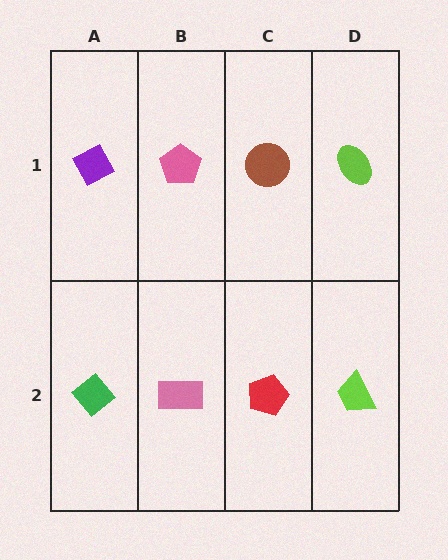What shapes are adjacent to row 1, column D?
A lime trapezoid (row 2, column D), a brown circle (row 1, column C).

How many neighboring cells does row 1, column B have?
3.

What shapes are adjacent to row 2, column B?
A pink pentagon (row 1, column B), a green diamond (row 2, column A), a red pentagon (row 2, column C).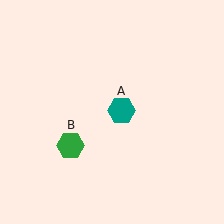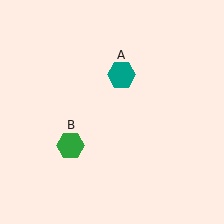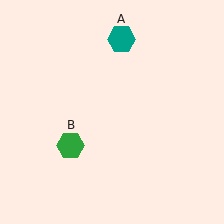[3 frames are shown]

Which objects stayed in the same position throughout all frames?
Green hexagon (object B) remained stationary.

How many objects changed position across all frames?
1 object changed position: teal hexagon (object A).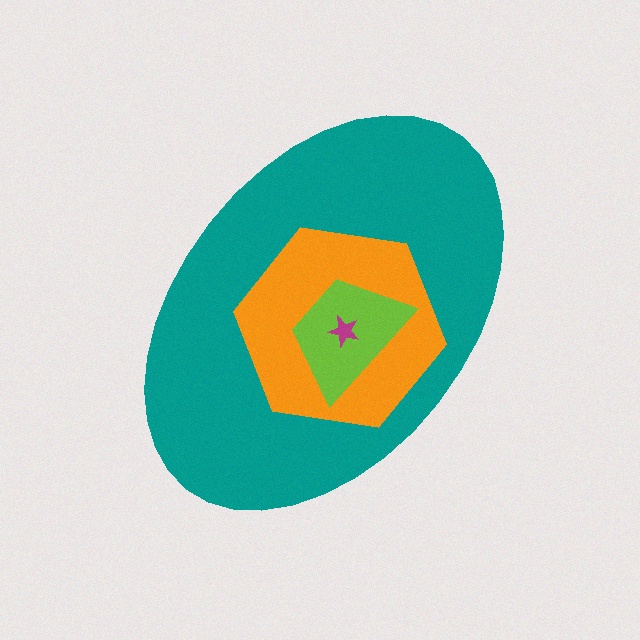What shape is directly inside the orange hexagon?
The lime trapezoid.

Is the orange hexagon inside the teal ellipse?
Yes.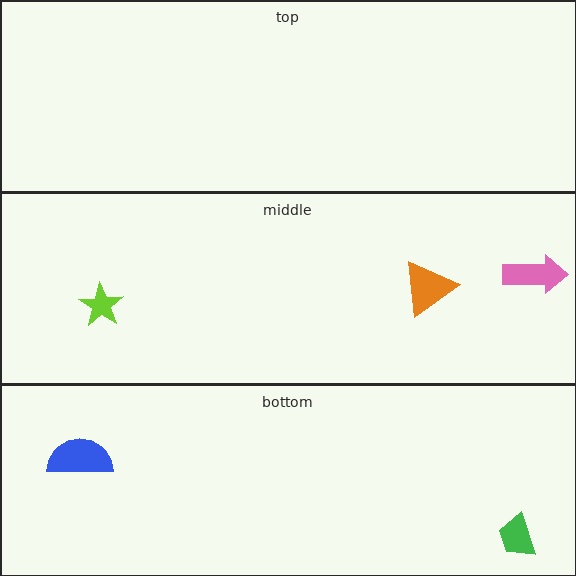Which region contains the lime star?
The middle region.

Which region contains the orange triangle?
The middle region.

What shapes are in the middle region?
The pink arrow, the lime star, the orange triangle.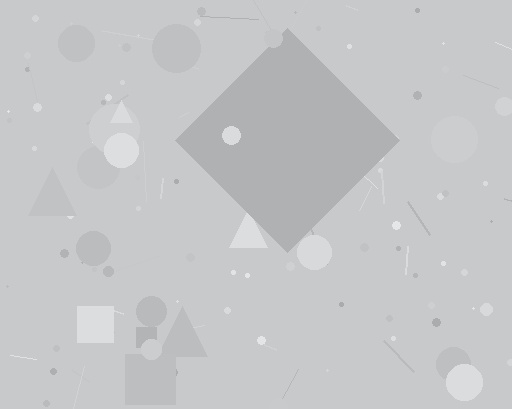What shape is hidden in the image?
A diamond is hidden in the image.